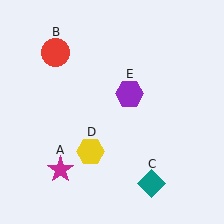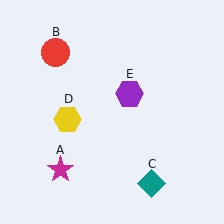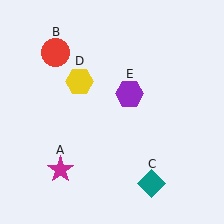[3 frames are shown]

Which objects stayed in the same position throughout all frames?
Magenta star (object A) and red circle (object B) and teal diamond (object C) and purple hexagon (object E) remained stationary.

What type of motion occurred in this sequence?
The yellow hexagon (object D) rotated clockwise around the center of the scene.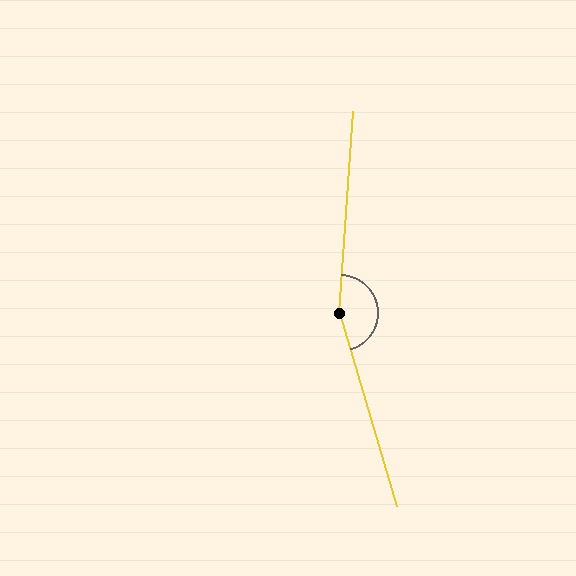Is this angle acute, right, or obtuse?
It is obtuse.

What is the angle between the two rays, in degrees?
Approximately 160 degrees.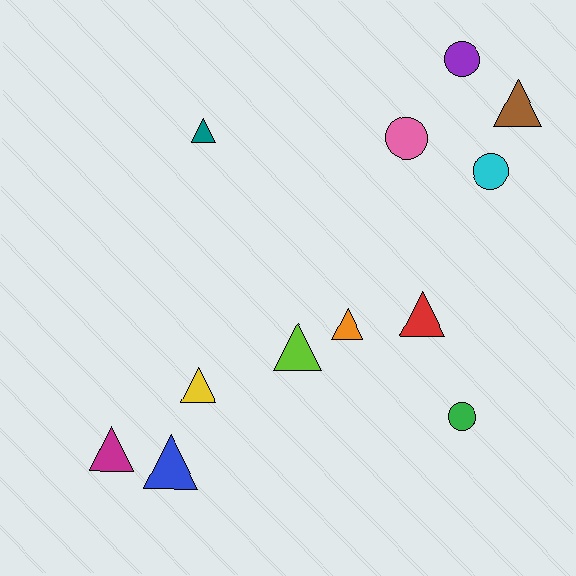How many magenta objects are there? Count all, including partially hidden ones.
There is 1 magenta object.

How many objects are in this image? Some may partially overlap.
There are 12 objects.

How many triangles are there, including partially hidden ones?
There are 8 triangles.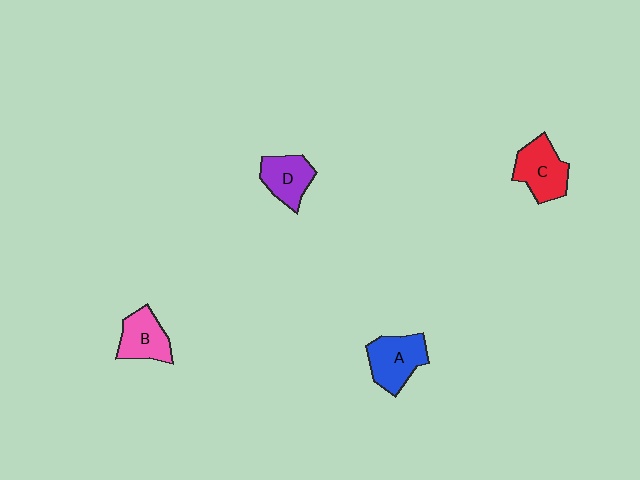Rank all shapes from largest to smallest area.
From largest to smallest: A (blue), C (red), B (pink), D (purple).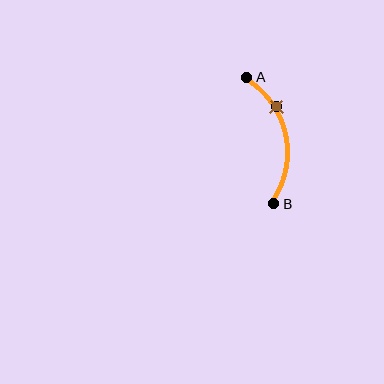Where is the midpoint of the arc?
The arc midpoint is the point on the curve farthest from the straight line joining A and B. It sits to the right of that line.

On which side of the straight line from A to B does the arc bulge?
The arc bulges to the right of the straight line connecting A and B.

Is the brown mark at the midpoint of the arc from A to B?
No. The brown mark lies on the arc but is closer to endpoint A. The arc midpoint would be at the point on the curve equidistant along the arc from both A and B.